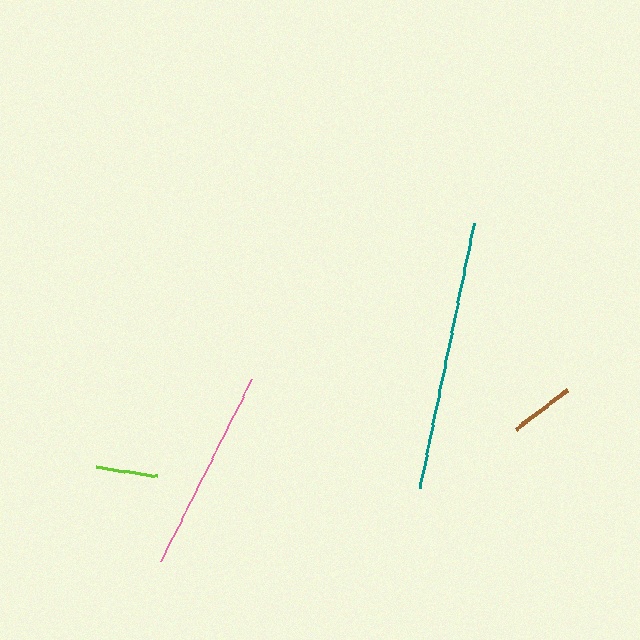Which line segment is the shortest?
The lime line is the shortest at approximately 62 pixels.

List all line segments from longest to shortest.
From longest to shortest: teal, pink, brown, lime.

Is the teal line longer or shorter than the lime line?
The teal line is longer than the lime line.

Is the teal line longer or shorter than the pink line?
The teal line is longer than the pink line.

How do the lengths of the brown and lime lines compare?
The brown and lime lines are approximately the same length.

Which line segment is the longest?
The teal line is the longest at approximately 270 pixels.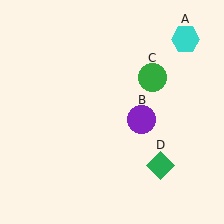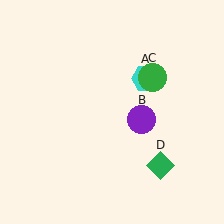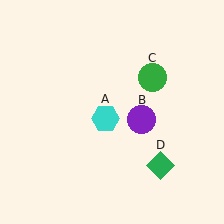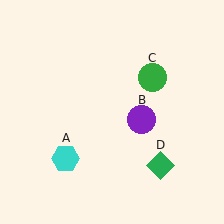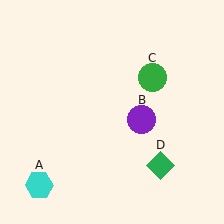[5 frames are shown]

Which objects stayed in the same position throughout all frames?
Purple circle (object B) and green circle (object C) and green diamond (object D) remained stationary.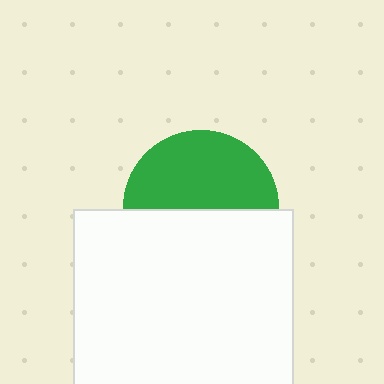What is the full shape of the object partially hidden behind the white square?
The partially hidden object is a green circle.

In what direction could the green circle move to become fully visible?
The green circle could move up. That would shift it out from behind the white square entirely.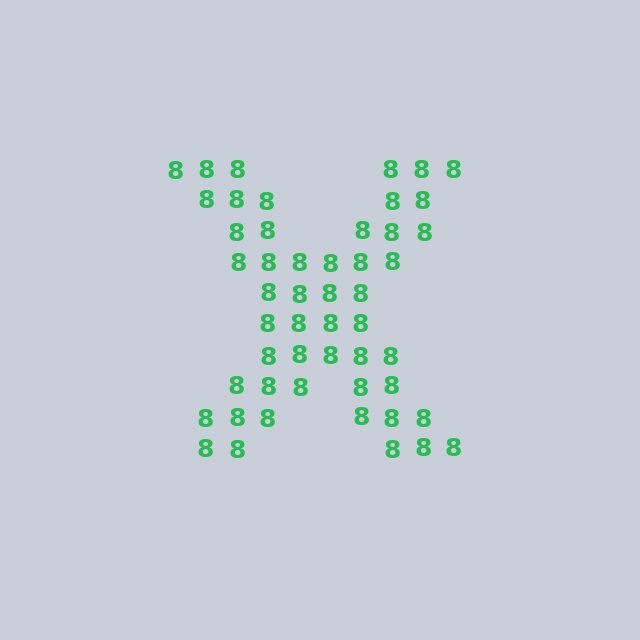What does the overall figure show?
The overall figure shows the letter X.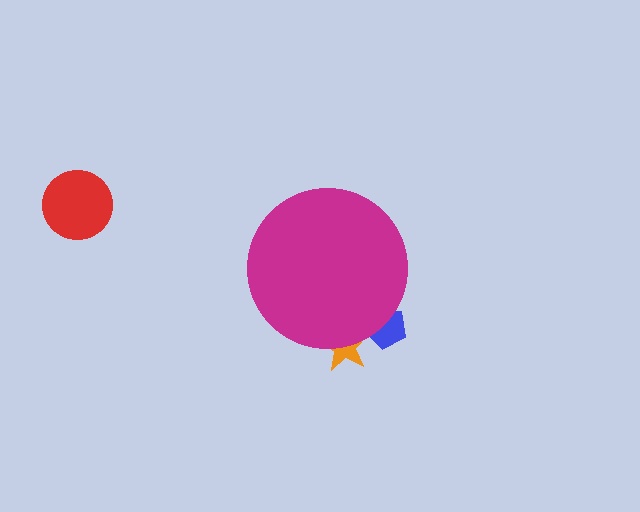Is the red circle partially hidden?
No, the red circle is fully visible.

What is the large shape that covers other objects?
A magenta circle.